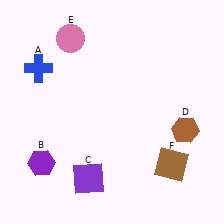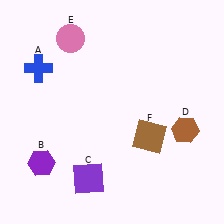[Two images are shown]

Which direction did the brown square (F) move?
The brown square (F) moved up.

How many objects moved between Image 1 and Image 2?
1 object moved between the two images.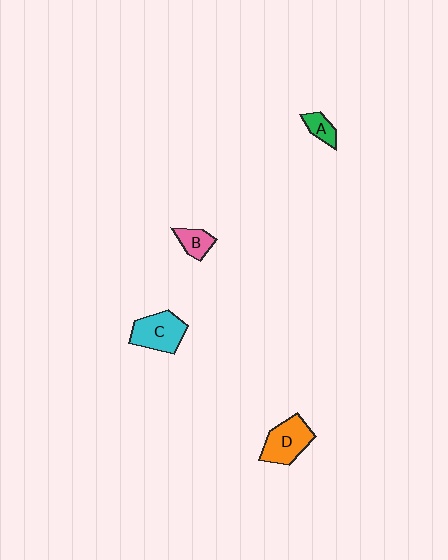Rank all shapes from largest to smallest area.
From largest to smallest: D (orange), C (cyan), B (pink), A (green).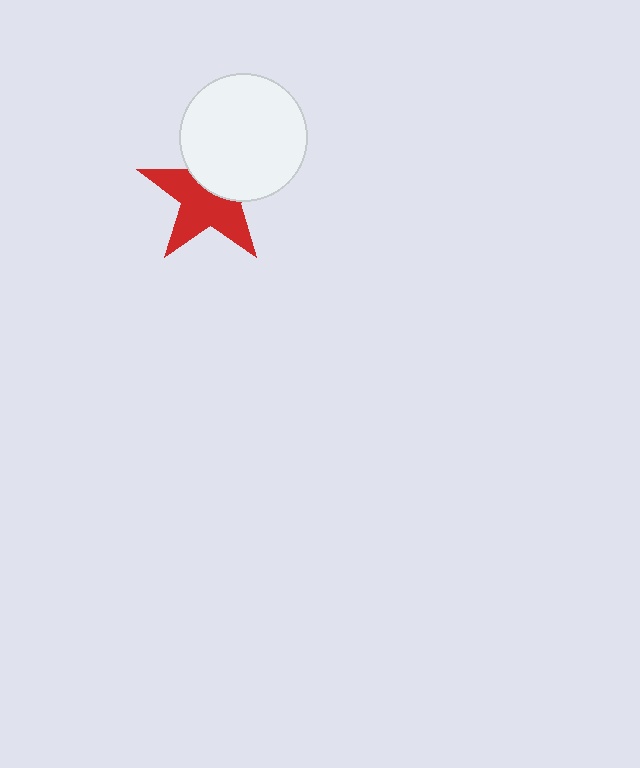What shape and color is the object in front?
The object in front is a white circle.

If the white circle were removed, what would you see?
You would see the complete red star.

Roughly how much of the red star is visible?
About half of it is visible (roughly 59%).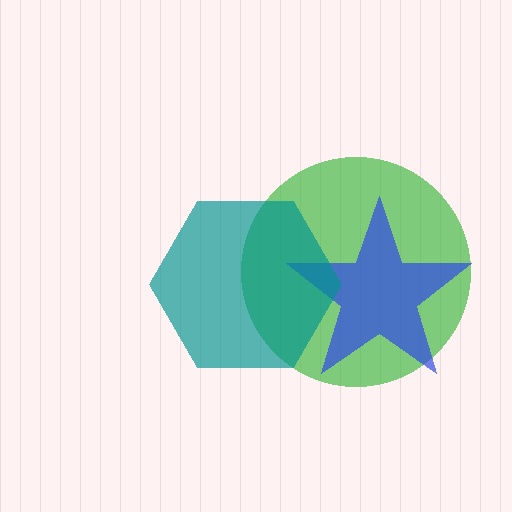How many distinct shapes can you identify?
There are 3 distinct shapes: a green circle, a blue star, a teal hexagon.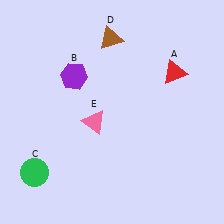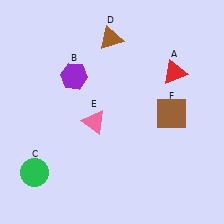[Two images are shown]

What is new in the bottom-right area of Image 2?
A brown square (F) was added in the bottom-right area of Image 2.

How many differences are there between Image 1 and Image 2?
There is 1 difference between the two images.